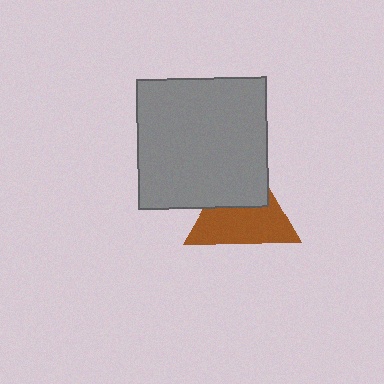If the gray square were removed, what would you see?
You would see the complete brown triangle.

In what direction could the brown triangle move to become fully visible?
The brown triangle could move down. That would shift it out from behind the gray square entirely.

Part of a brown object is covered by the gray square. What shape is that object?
It is a triangle.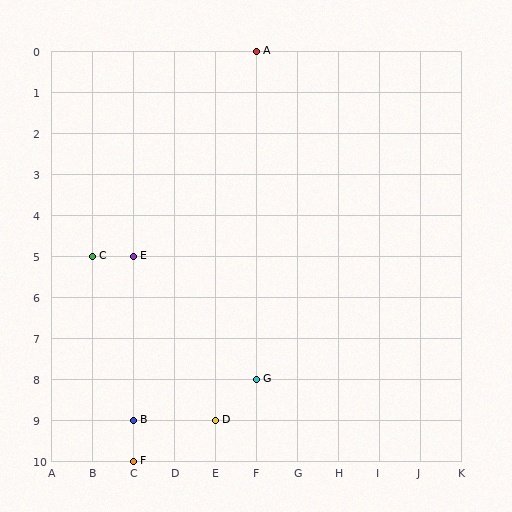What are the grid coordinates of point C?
Point C is at grid coordinates (B, 5).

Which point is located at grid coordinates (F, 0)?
Point A is at (F, 0).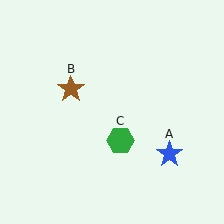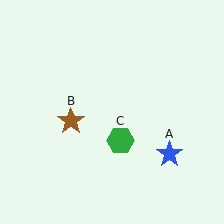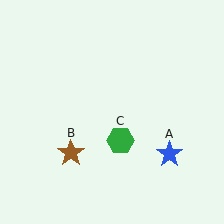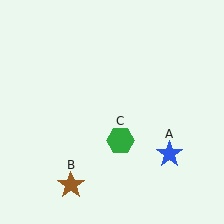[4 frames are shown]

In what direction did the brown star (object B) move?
The brown star (object B) moved down.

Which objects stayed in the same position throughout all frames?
Blue star (object A) and green hexagon (object C) remained stationary.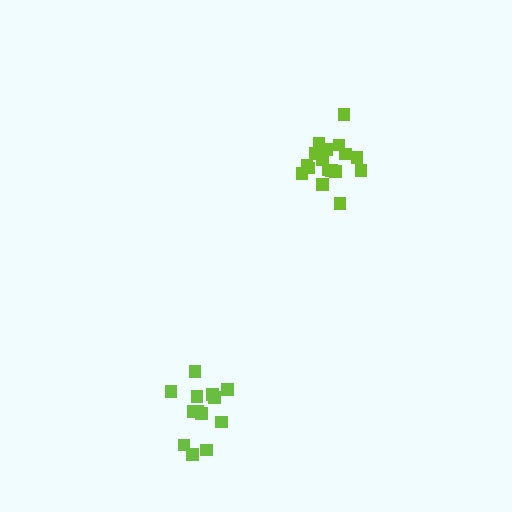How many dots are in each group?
Group 1: 18 dots, Group 2: 13 dots (31 total).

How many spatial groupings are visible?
There are 2 spatial groupings.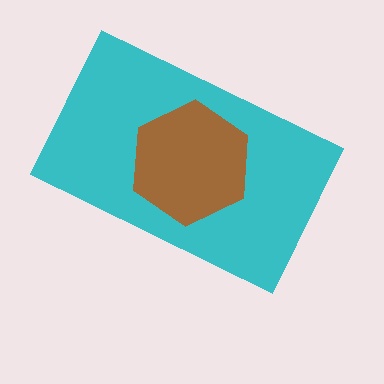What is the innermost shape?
The brown hexagon.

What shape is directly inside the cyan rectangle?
The brown hexagon.